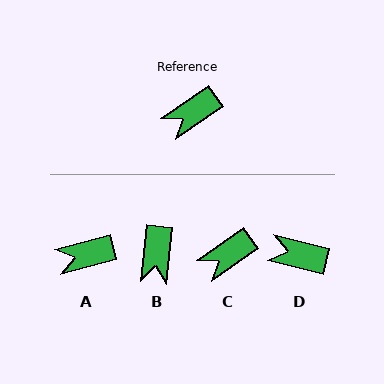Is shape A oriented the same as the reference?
No, it is off by about 21 degrees.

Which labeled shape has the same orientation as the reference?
C.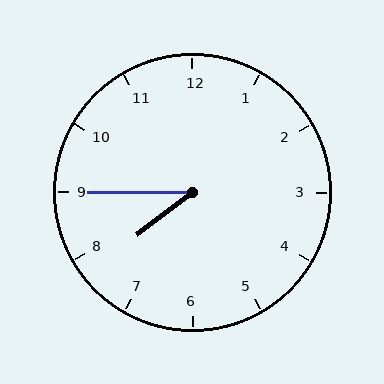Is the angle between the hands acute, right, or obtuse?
It is acute.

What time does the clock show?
7:45.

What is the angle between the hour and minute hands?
Approximately 38 degrees.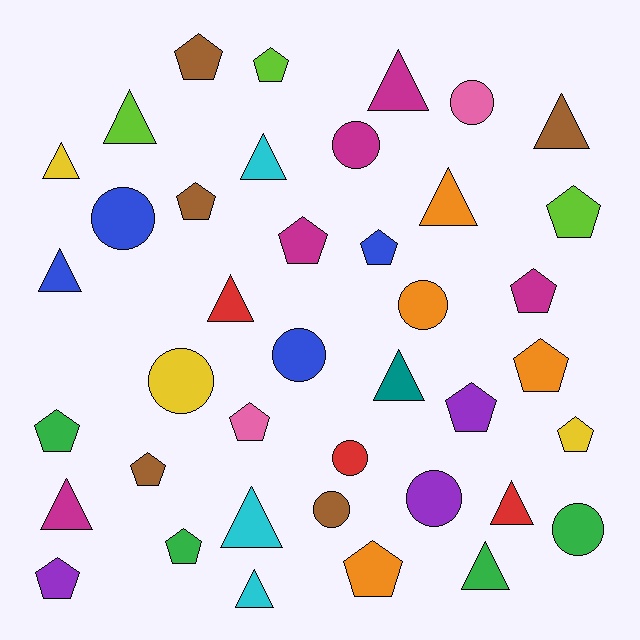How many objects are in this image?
There are 40 objects.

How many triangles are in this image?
There are 14 triangles.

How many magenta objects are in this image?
There are 5 magenta objects.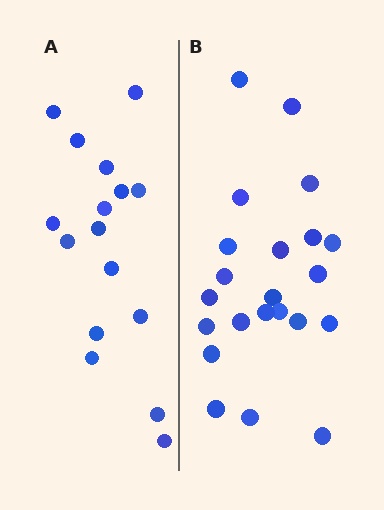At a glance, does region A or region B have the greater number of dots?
Region B (the right region) has more dots.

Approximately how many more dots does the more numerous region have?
Region B has about 6 more dots than region A.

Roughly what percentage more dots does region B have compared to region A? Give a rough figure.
About 40% more.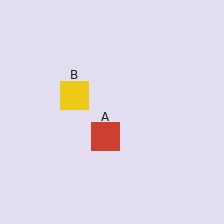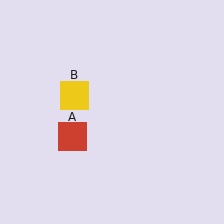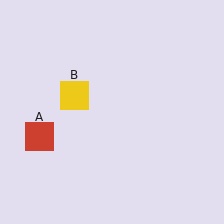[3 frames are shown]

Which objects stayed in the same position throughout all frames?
Yellow square (object B) remained stationary.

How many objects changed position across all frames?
1 object changed position: red square (object A).